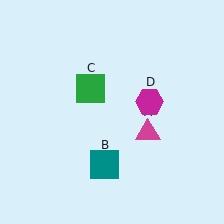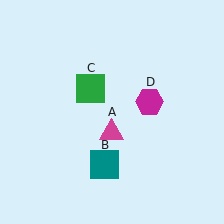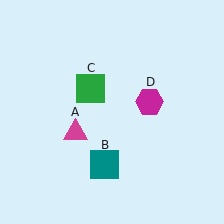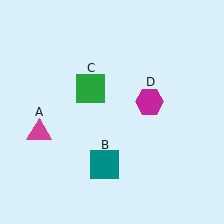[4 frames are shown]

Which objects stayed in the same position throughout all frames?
Teal square (object B) and green square (object C) and magenta hexagon (object D) remained stationary.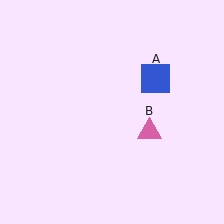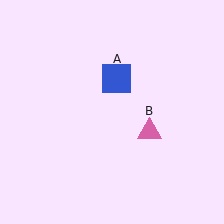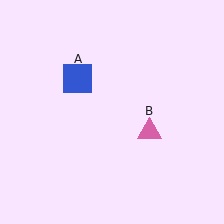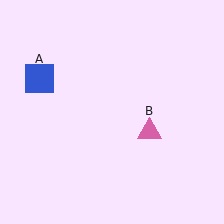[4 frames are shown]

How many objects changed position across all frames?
1 object changed position: blue square (object A).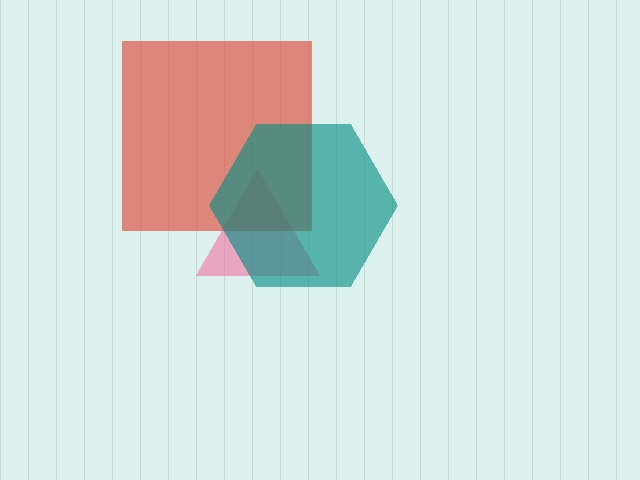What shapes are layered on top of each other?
The layered shapes are: a pink triangle, a red square, a teal hexagon.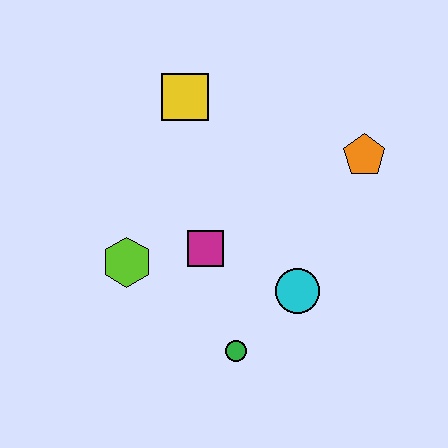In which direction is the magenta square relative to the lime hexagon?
The magenta square is to the right of the lime hexagon.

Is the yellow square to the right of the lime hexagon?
Yes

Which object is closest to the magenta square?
The lime hexagon is closest to the magenta square.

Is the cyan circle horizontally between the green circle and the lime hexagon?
No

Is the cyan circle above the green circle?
Yes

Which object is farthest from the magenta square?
The orange pentagon is farthest from the magenta square.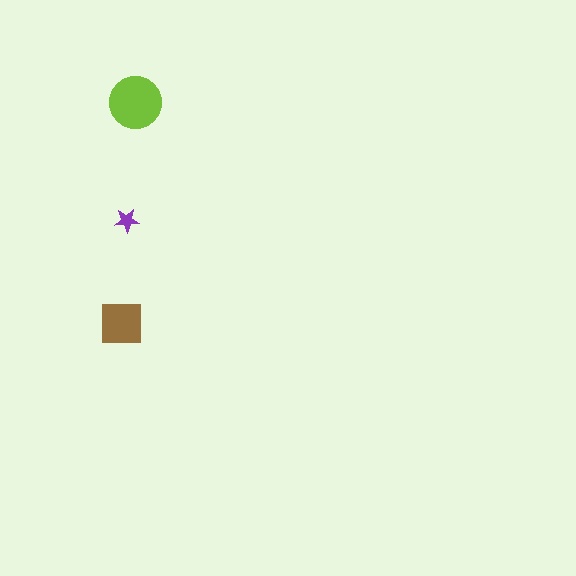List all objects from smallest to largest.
The purple star, the brown square, the lime circle.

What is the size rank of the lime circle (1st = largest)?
1st.